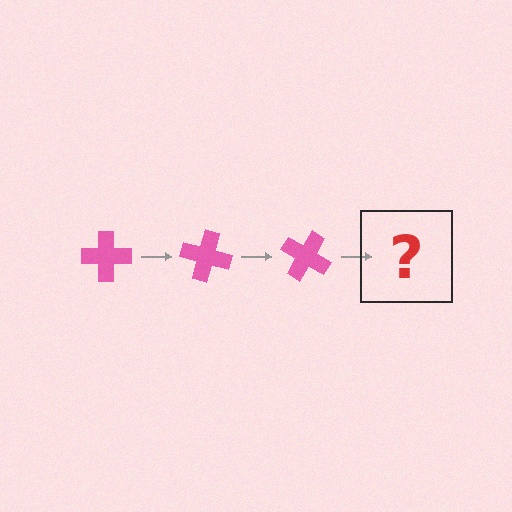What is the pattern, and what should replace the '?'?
The pattern is that the cross rotates 15 degrees each step. The '?' should be a pink cross rotated 45 degrees.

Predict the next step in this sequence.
The next step is a pink cross rotated 45 degrees.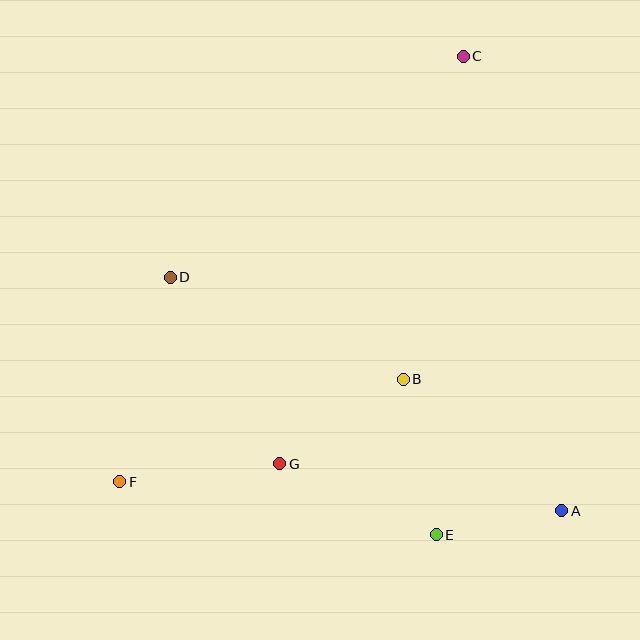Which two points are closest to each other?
Points A and E are closest to each other.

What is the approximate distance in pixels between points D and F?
The distance between D and F is approximately 211 pixels.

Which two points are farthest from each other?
Points C and F are farthest from each other.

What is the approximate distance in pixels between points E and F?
The distance between E and F is approximately 321 pixels.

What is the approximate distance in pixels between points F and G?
The distance between F and G is approximately 161 pixels.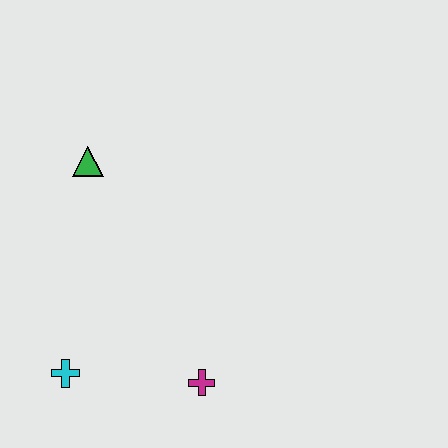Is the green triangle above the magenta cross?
Yes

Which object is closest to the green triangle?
The cyan cross is closest to the green triangle.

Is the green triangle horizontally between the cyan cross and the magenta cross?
Yes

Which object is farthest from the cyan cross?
The green triangle is farthest from the cyan cross.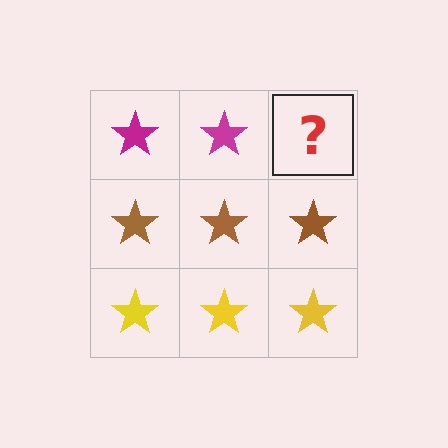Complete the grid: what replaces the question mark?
The question mark should be replaced with a magenta star.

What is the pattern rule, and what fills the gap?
The rule is that each row has a consistent color. The gap should be filled with a magenta star.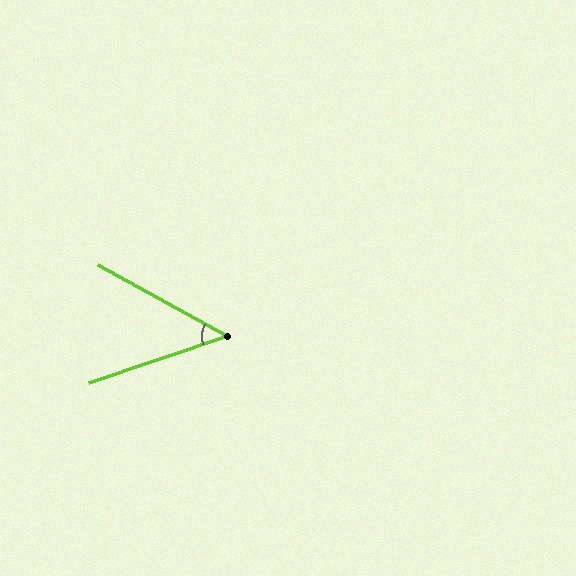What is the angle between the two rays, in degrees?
Approximately 48 degrees.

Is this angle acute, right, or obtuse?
It is acute.